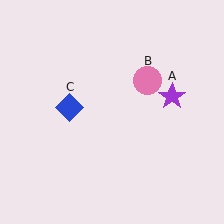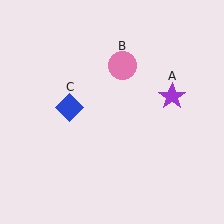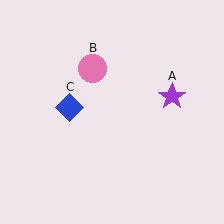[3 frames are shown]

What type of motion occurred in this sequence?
The pink circle (object B) rotated counterclockwise around the center of the scene.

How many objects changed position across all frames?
1 object changed position: pink circle (object B).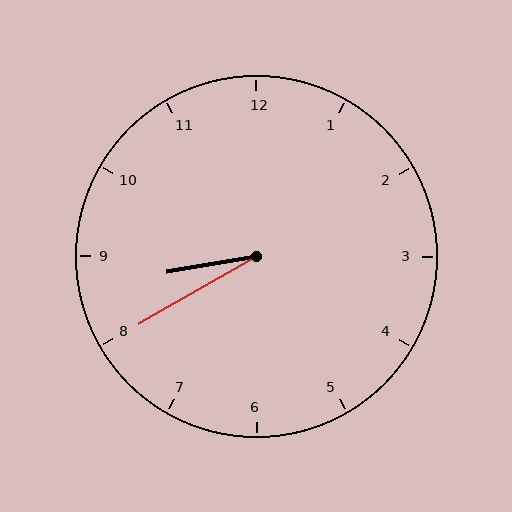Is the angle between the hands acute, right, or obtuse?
It is acute.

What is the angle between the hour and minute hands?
Approximately 20 degrees.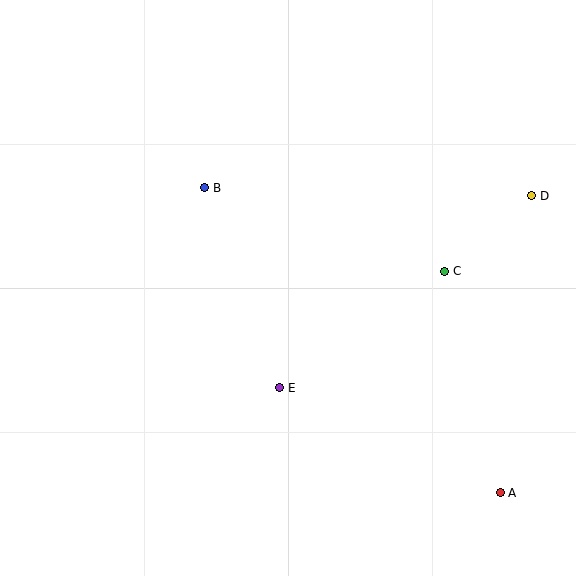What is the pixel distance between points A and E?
The distance between A and E is 244 pixels.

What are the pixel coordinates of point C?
Point C is at (445, 271).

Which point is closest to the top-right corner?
Point D is closest to the top-right corner.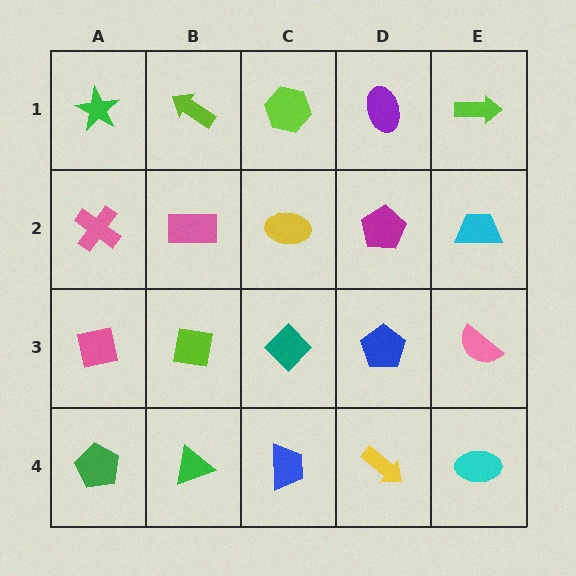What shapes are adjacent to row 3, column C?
A yellow ellipse (row 2, column C), a blue trapezoid (row 4, column C), a lime square (row 3, column B), a blue pentagon (row 3, column D).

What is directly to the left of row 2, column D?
A yellow ellipse.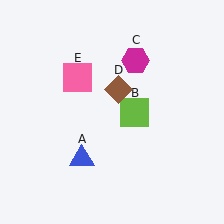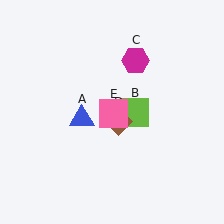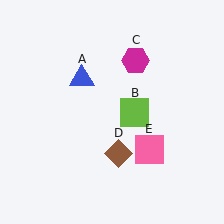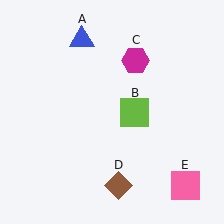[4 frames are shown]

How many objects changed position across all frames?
3 objects changed position: blue triangle (object A), brown diamond (object D), pink square (object E).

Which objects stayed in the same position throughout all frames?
Lime square (object B) and magenta hexagon (object C) remained stationary.